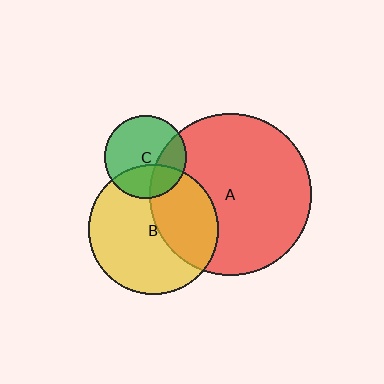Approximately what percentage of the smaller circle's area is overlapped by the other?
Approximately 30%.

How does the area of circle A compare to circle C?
Approximately 3.9 times.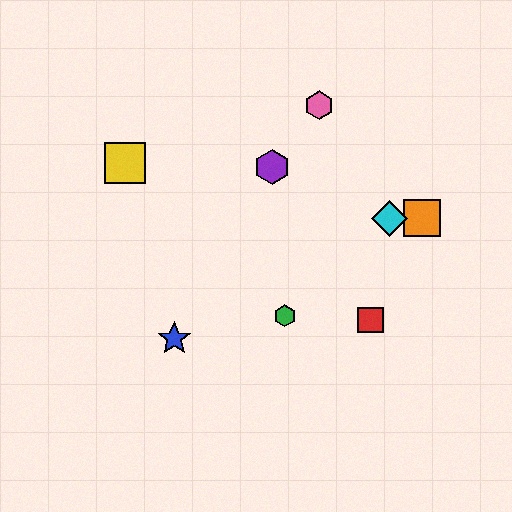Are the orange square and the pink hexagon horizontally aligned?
No, the orange square is at y≈218 and the pink hexagon is at y≈105.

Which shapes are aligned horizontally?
The orange square, the cyan diamond are aligned horizontally.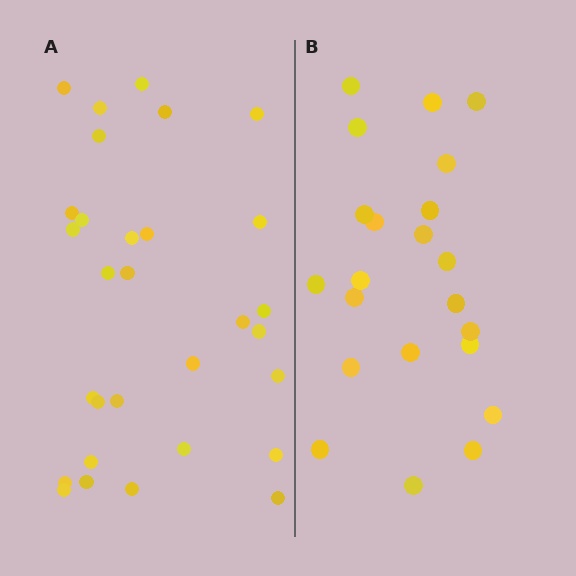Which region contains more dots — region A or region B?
Region A (the left region) has more dots.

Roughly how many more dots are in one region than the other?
Region A has roughly 8 or so more dots than region B.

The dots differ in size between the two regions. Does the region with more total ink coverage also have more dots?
No. Region B has more total ink coverage because its dots are larger, but region A actually contains more individual dots. Total area can be misleading — the number of items is what matters here.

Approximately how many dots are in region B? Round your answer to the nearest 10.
About 20 dots. (The exact count is 22, which rounds to 20.)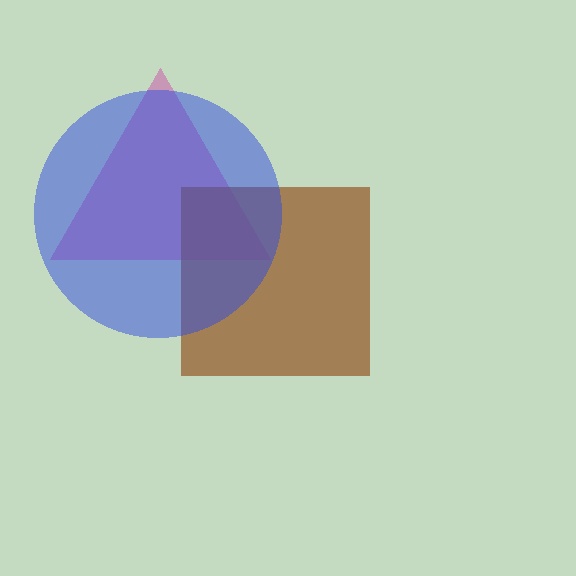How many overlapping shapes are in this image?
There are 3 overlapping shapes in the image.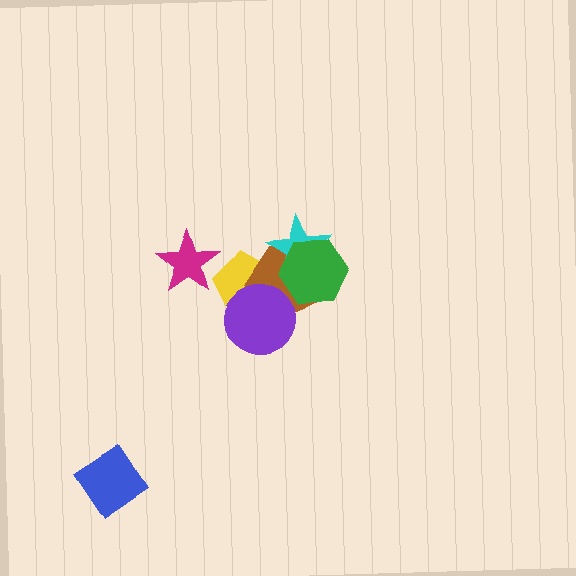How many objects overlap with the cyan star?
2 objects overlap with the cyan star.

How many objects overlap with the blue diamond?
0 objects overlap with the blue diamond.